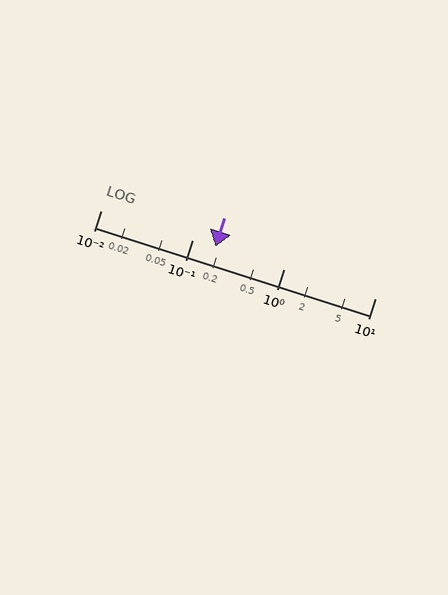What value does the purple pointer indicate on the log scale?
The pointer indicates approximately 0.18.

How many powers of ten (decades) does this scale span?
The scale spans 3 decades, from 0.01 to 10.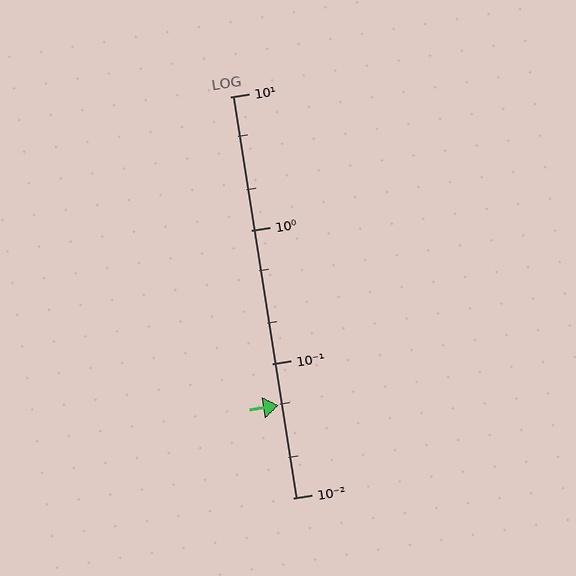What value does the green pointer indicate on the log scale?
The pointer indicates approximately 0.049.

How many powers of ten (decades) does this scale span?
The scale spans 3 decades, from 0.01 to 10.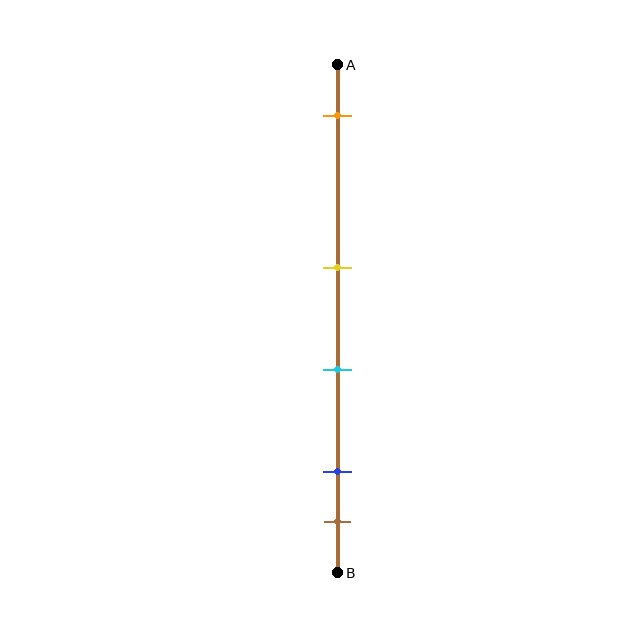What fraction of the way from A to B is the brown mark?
The brown mark is approximately 90% (0.9) of the way from A to B.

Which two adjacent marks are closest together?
The blue and brown marks are the closest adjacent pair.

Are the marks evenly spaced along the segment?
No, the marks are not evenly spaced.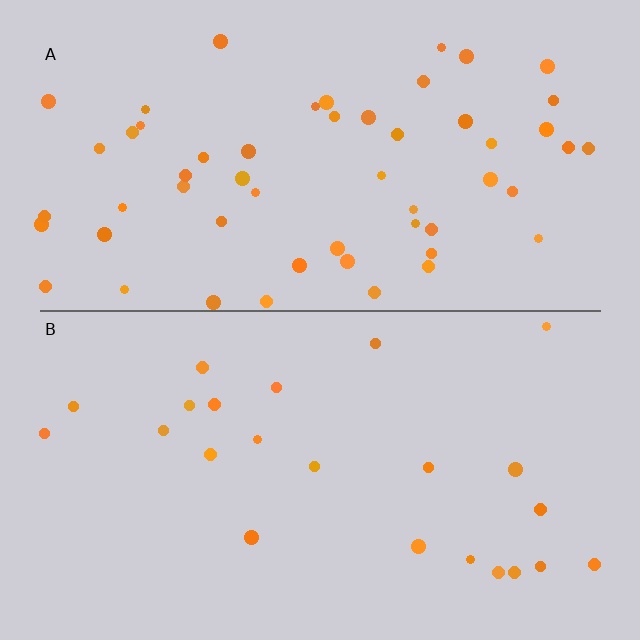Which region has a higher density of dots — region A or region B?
A (the top).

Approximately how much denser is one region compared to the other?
Approximately 2.4× — region A over region B.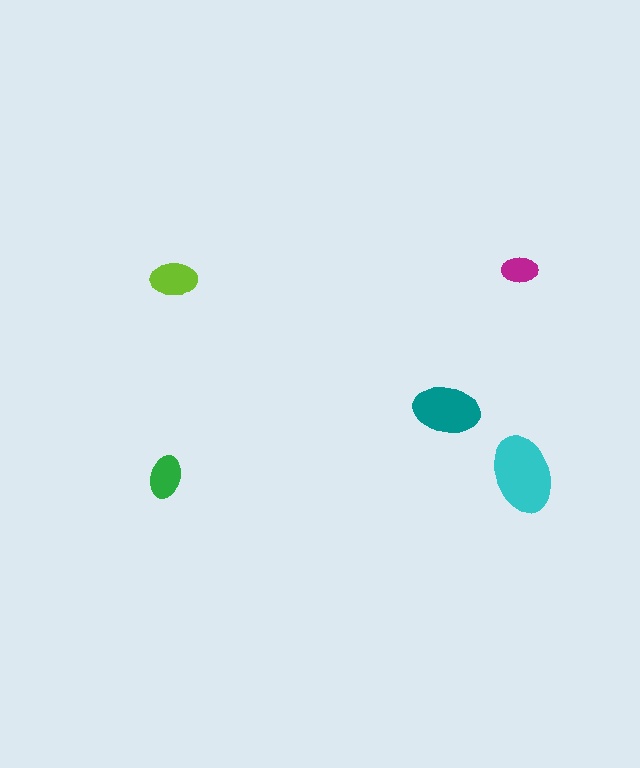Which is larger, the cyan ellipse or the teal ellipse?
The cyan one.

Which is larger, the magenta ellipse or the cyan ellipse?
The cyan one.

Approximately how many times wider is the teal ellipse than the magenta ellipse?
About 2 times wider.